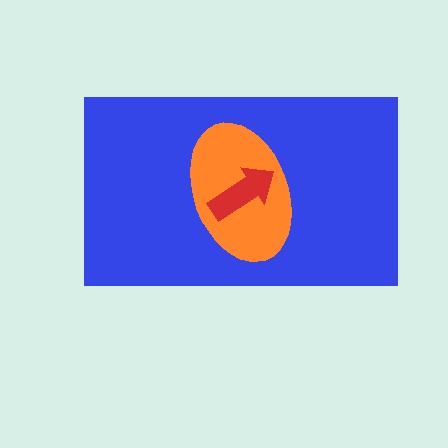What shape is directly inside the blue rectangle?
The orange ellipse.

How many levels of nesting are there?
3.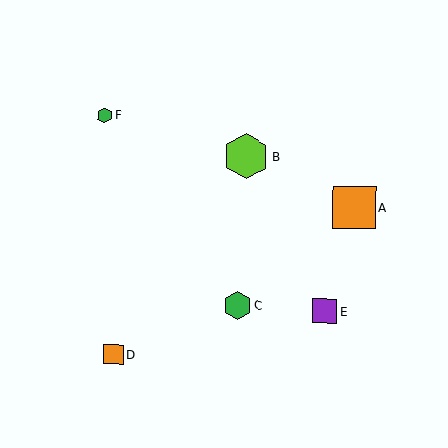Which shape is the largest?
The lime hexagon (labeled B) is the largest.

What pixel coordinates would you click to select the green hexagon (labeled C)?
Click at (237, 306) to select the green hexagon C.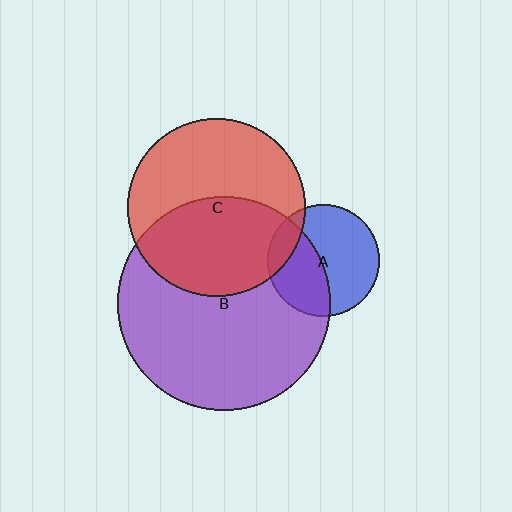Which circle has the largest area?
Circle B (purple).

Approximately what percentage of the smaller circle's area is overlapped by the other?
Approximately 15%.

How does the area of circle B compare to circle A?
Approximately 3.7 times.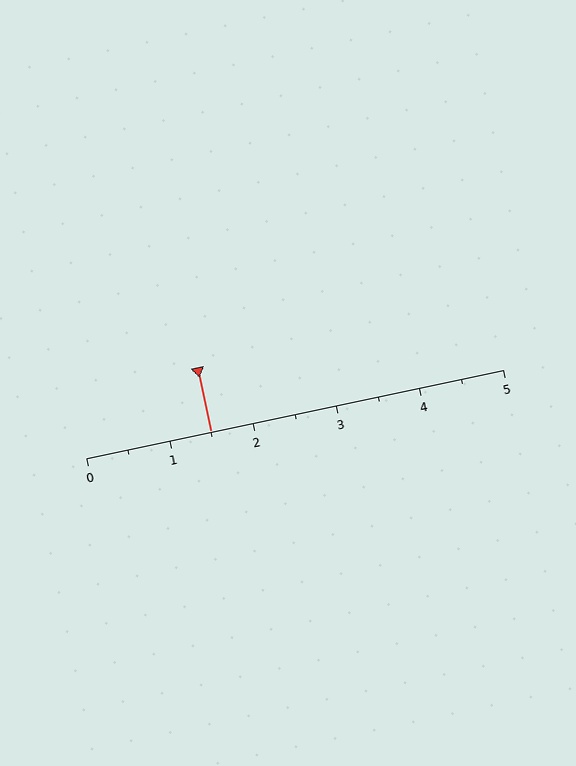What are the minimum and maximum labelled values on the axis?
The axis runs from 0 to 5.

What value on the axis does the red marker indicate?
The marker indicates approximately 1.5.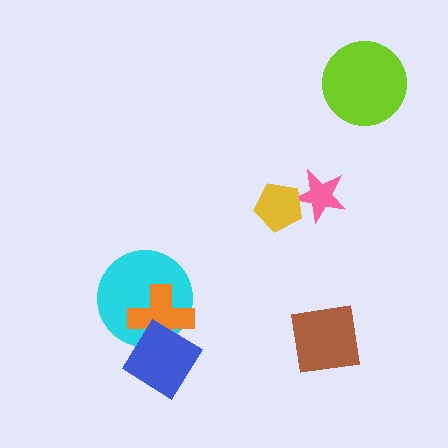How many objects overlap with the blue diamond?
2 objects overlap with the blue diamond.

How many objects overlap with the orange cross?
2 objects overlap with the orange cross.